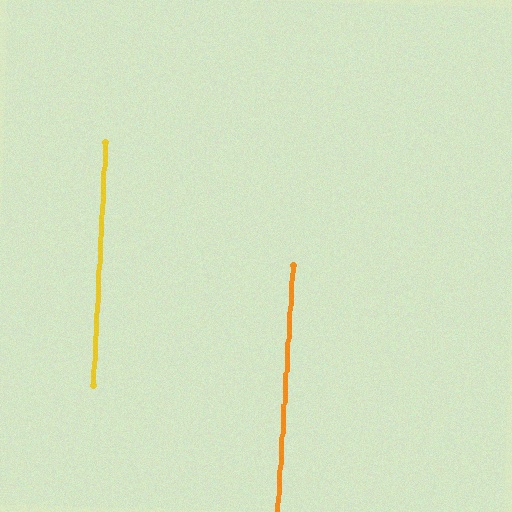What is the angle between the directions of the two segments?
Approximately 1 degree.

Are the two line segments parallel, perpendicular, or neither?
Parallel — their directions differ by only 0.6°.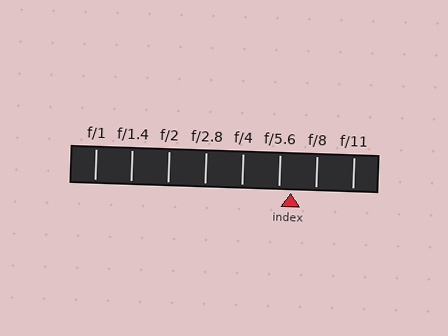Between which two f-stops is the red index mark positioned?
The index mark is between f/5.6 and f/8.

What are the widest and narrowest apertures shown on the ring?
The widest aperture shown is f/1 and the narrowest is f/11.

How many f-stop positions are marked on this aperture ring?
There are 8 f-stop positions marked.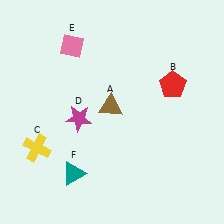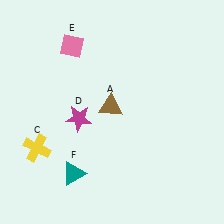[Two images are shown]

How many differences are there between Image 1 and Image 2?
There is 1 difference between the two images.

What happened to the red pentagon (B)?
The red pentagon (B) was removed in Image 2. It was in the top-right area of Image 1.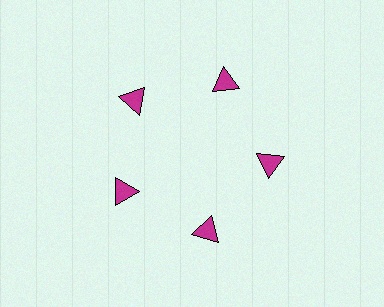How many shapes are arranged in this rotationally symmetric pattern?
There are 5 shapes, arranged in 5 groups of 1.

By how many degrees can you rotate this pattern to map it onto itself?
The pattern maps onto itself every 72 degrees of rotation.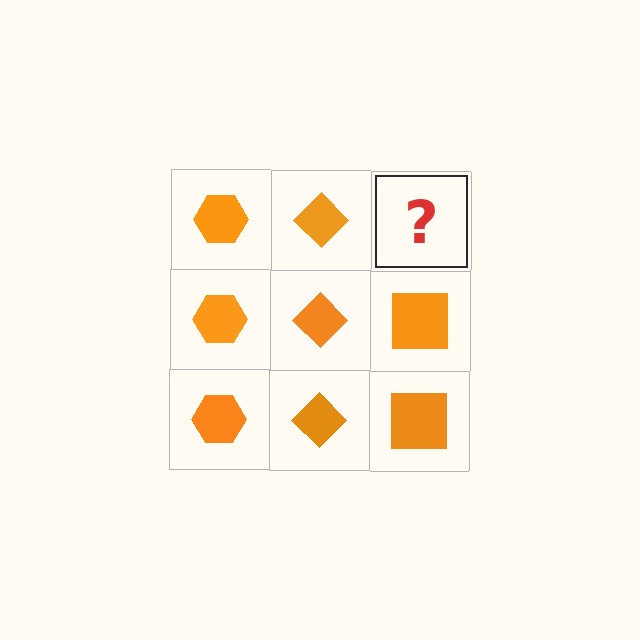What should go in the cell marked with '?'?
The missing cell should contain an orange square.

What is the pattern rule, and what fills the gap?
The rule is that each column has a consistent shape. The gap should be filled with an orange square.